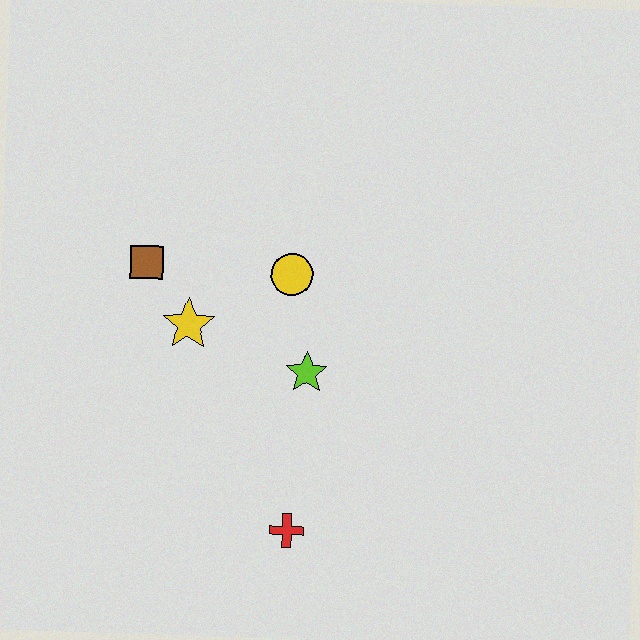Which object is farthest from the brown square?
The red cross is farthest from the brown square.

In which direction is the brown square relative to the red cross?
The brown square is above the red cross.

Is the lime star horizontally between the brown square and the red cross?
No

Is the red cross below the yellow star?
Yes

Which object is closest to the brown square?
The yellow star is closest to the brown square.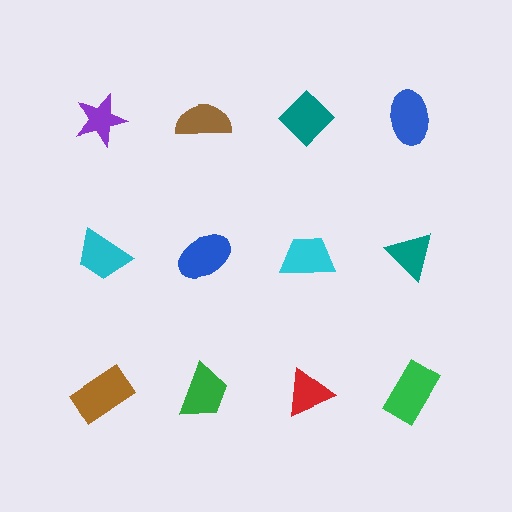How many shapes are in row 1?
4 shapes.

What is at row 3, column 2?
A green trapezoid.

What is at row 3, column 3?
A red triangle.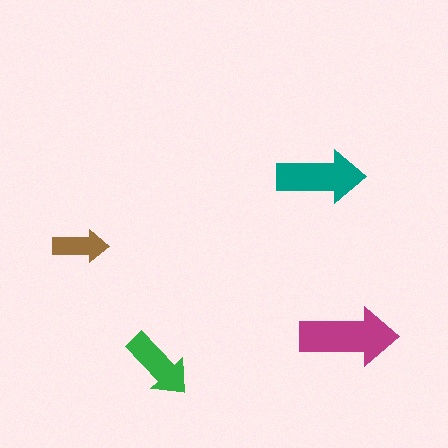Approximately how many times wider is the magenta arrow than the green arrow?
About 1.5 times wider.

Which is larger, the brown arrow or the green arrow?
The green one.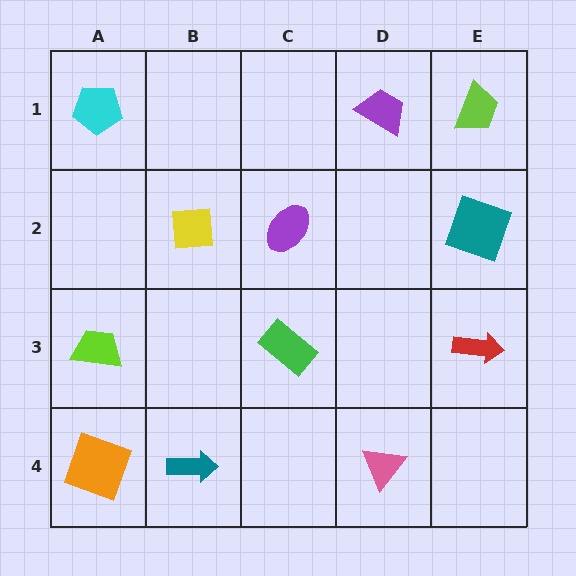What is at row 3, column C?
A green rectangle.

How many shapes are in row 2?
3 shapes.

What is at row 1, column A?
A cyan pentagon.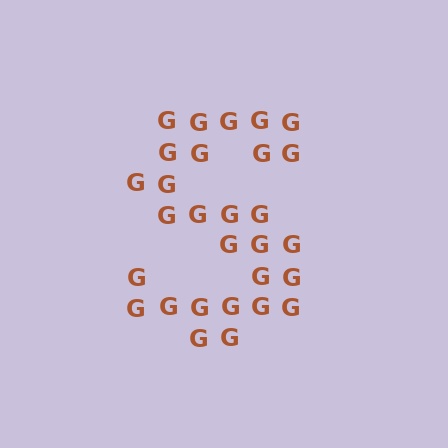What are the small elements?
The small elements are letter G's.